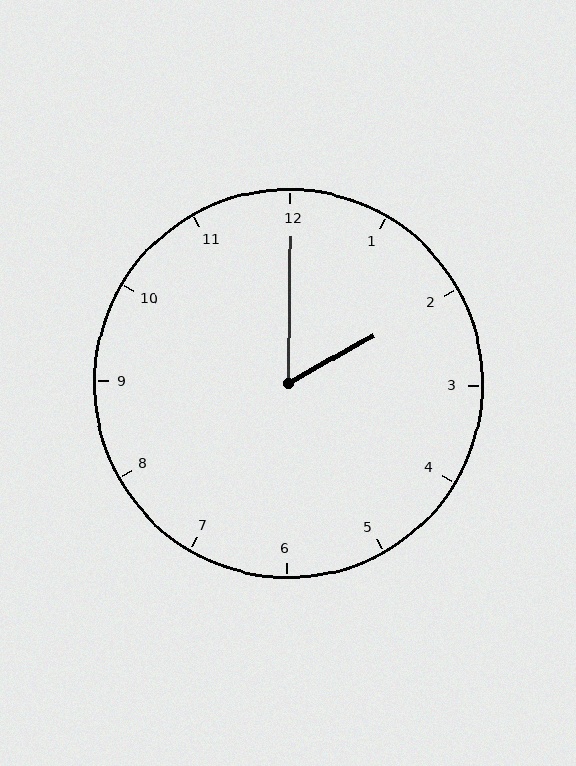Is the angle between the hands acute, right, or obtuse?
It is acute.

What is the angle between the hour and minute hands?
Approximately 60 degrees.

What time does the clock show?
2:00.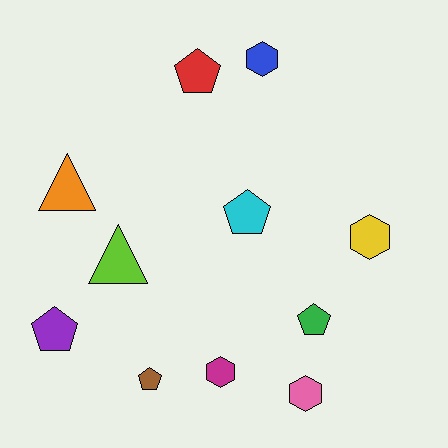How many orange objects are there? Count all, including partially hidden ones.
There is 1 orange object.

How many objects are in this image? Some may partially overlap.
There are 11 objects.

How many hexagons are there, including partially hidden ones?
There are 4 hexagons.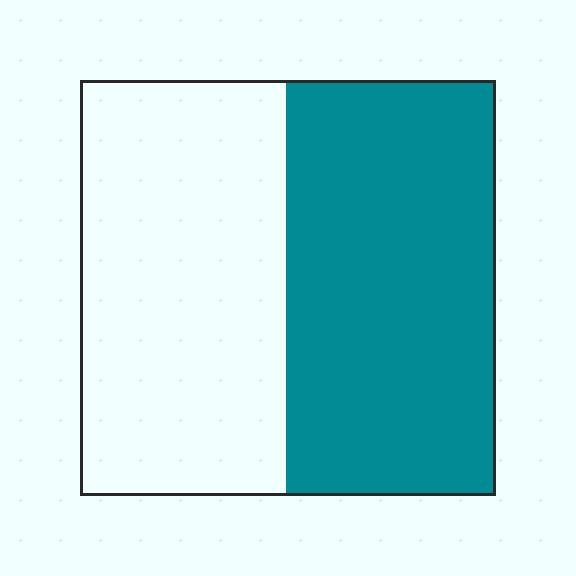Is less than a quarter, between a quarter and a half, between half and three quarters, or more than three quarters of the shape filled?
Between half and three quarters.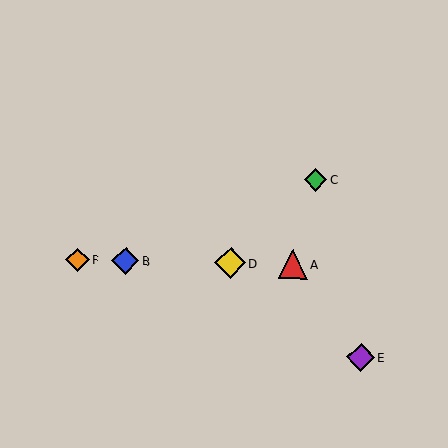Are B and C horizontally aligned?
No, B is at y≈261 and C is at y≈180.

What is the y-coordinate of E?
Object E is at y≈357.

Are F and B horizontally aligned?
Yes, both are at y≈260.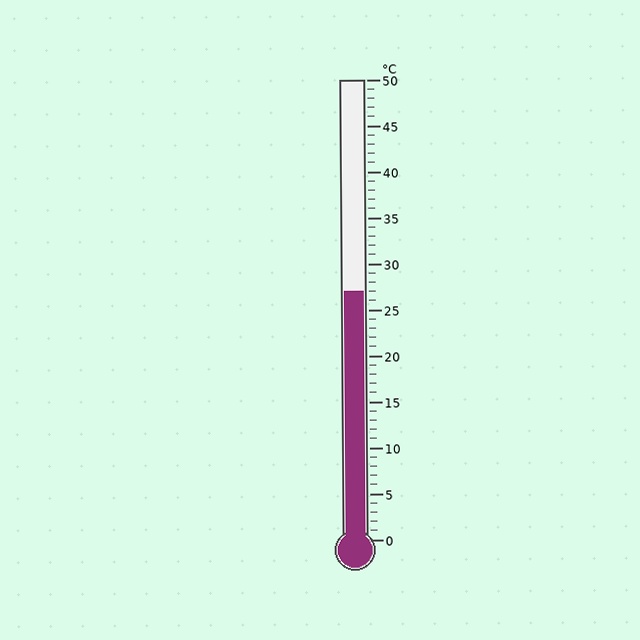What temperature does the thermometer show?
The thermometer shows approximately 27°C.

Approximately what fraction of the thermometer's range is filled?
The thermometer is filled to approximately 55% of its range.